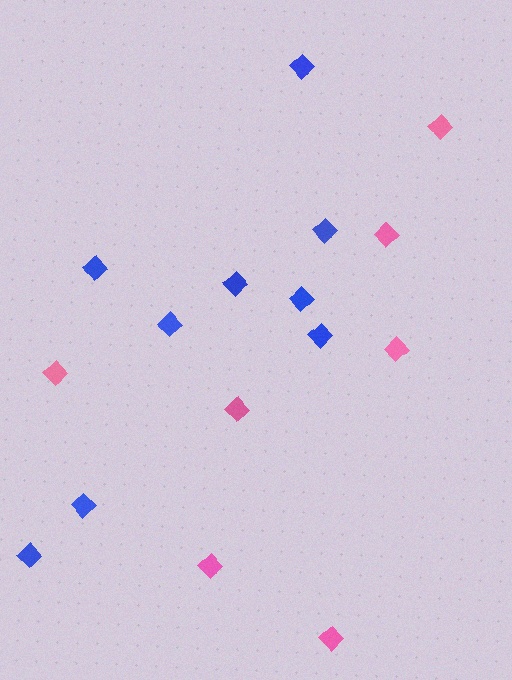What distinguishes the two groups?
There are 2 groups: one group of pink diamonds (7) and one group of blue diamonds (9).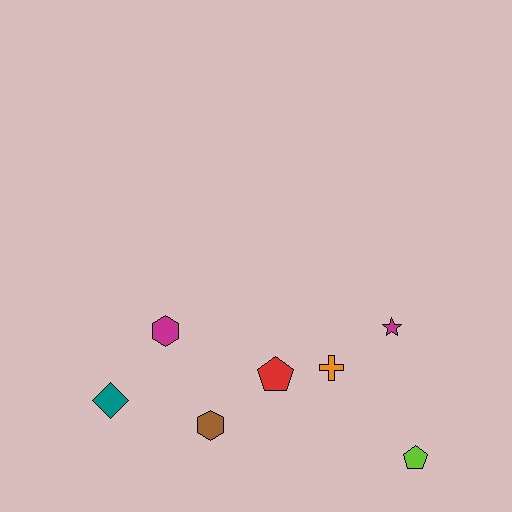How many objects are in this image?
There are 7 objects.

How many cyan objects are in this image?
There are no cyan objects.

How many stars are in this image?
There is 1 star.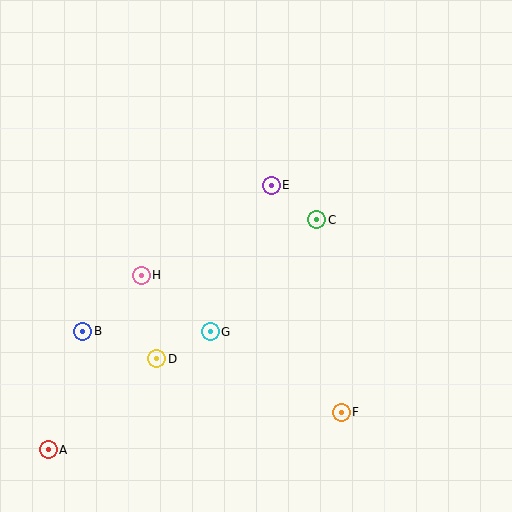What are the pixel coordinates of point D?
Point D is at (157, 359).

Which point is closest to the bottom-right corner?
Point F is closest to the bottom-right corner.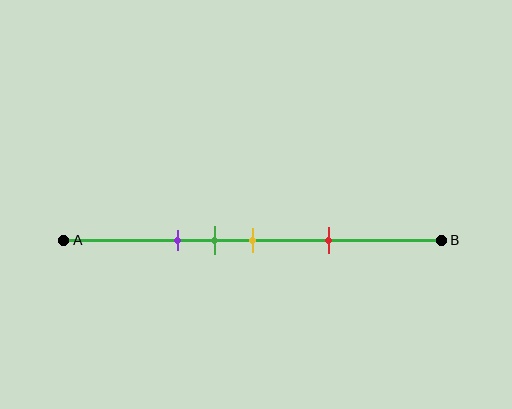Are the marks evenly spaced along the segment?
No, the marks are not evenly spaced.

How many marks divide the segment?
There are 4 marks dividing the segment.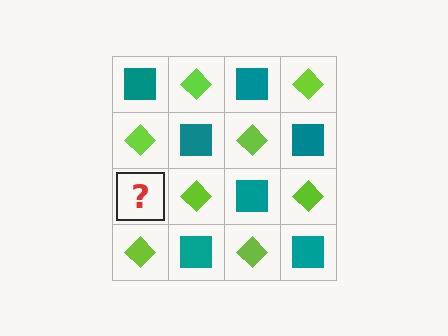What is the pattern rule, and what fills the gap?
The rule is that it alternates teal square and lime diamond in a checkerboard pattern. The gap should be filled with a teal square.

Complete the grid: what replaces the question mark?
The question mark should be replaced with a teal square.